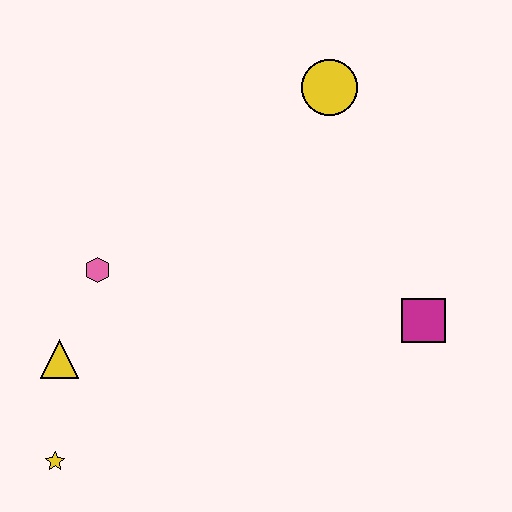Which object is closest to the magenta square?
The yellow circle is closest to the magenta square.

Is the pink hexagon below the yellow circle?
Yes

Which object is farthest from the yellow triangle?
The yellow circle is farthest from the yellow triangle.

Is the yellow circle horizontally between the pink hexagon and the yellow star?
No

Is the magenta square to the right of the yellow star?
Yes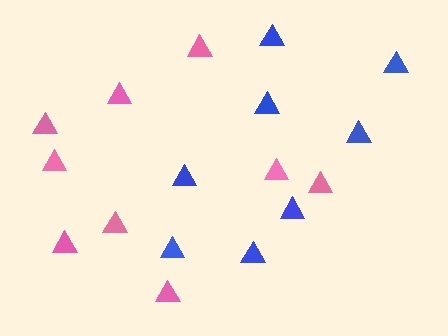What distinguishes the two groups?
There are 2 groups: one group of pink triangles (9) and one group of blue triangles (8).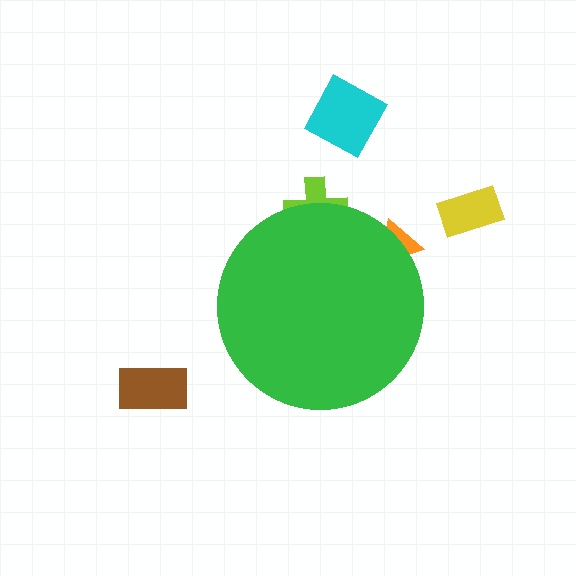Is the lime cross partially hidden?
Yes, the lime cross is partially hidden behind the green circle.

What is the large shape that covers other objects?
A green circle.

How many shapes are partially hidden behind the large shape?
2 shapes are partially hidden.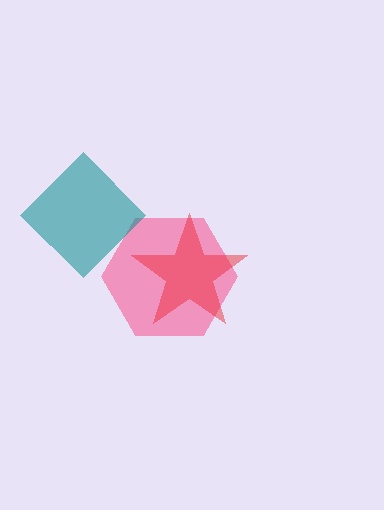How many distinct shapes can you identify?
There are 3 distinct shapes: a pink hexagon, a red star, a teal diamond.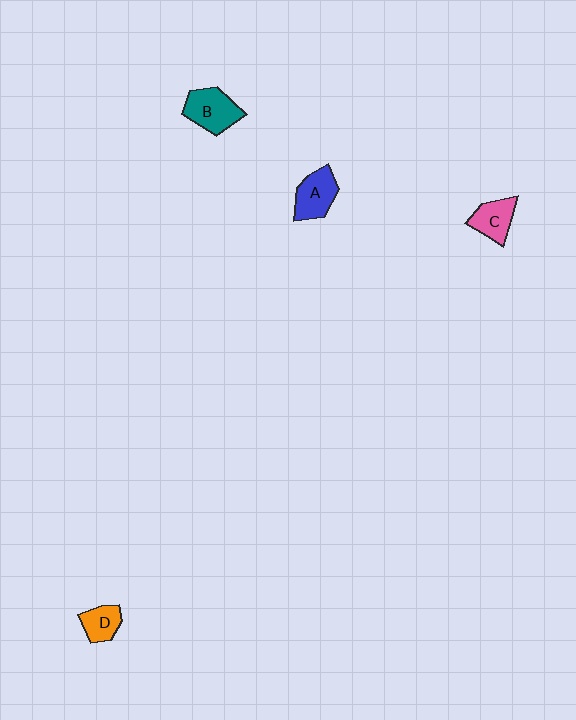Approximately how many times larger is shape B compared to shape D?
Approximately 1.6 times.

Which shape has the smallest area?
Shape D (orange).